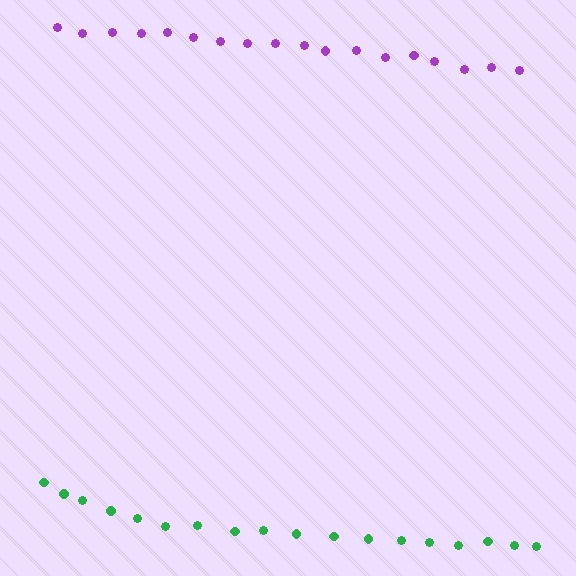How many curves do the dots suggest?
There are 2 distinct paths.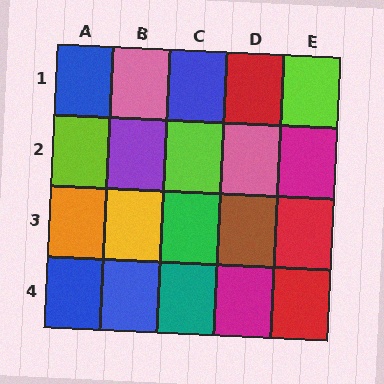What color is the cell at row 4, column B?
Blue.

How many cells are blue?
4 cells are blue.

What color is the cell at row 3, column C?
Green.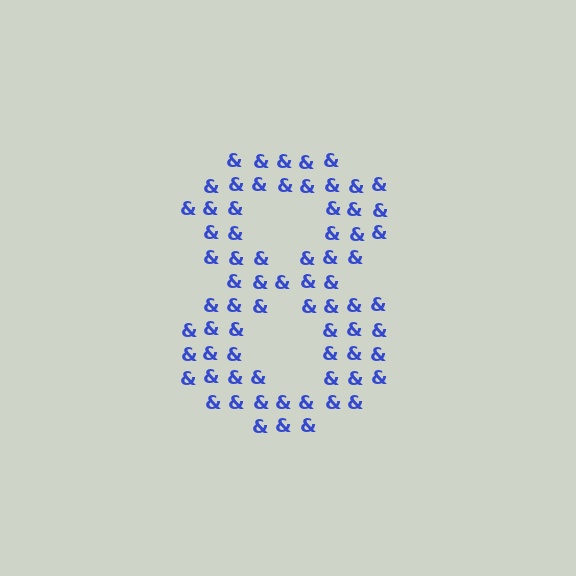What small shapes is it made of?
It is made of small ampersands.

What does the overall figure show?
The overall figure shows the digit 8.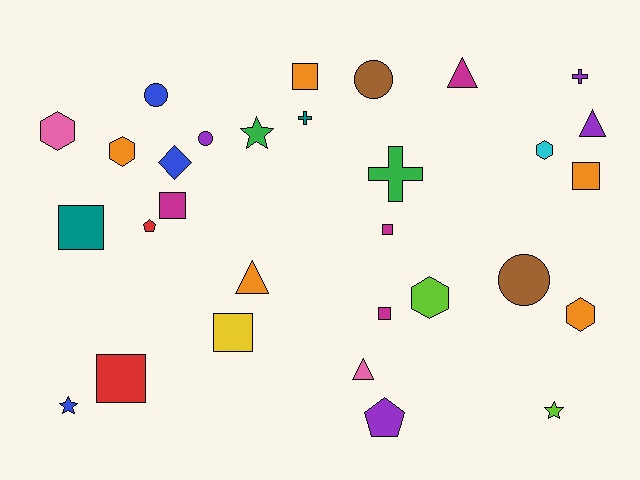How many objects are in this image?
There are 30 objects.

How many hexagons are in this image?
There are 5 hexagons.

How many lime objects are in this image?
There are 2 lime objects.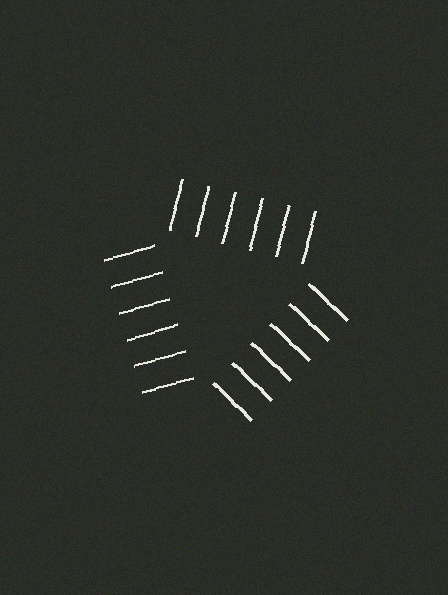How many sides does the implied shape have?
3 sides — the line-ends trace a triangle.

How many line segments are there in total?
18 — 6 along each of the 3 edges.